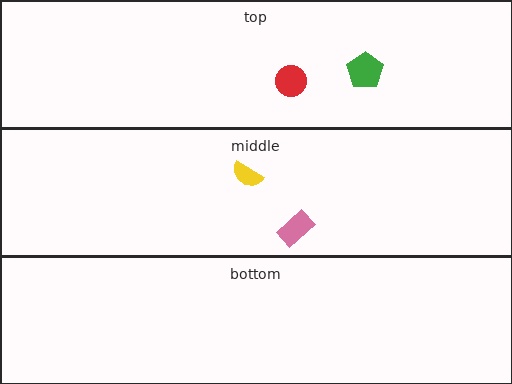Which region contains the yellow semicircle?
The middle region.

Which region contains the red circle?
The top region.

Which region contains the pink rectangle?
The middle region.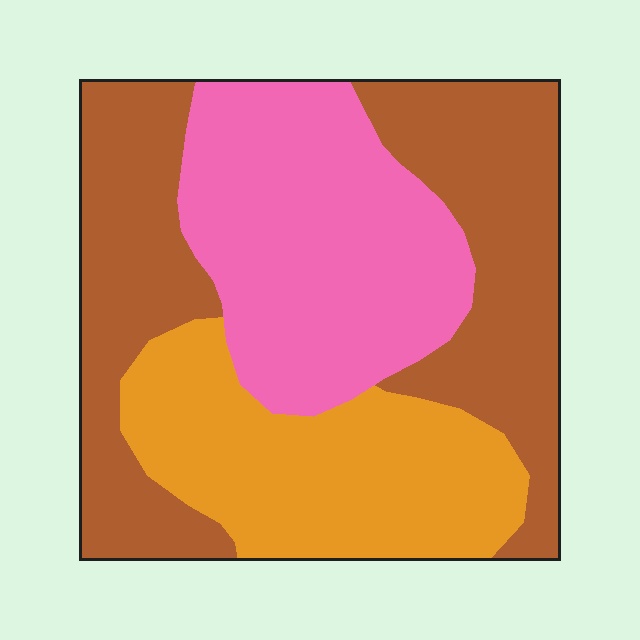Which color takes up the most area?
Brown, at roughly 40%.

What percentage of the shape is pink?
Pink takes up about one third (1/3) of the shape.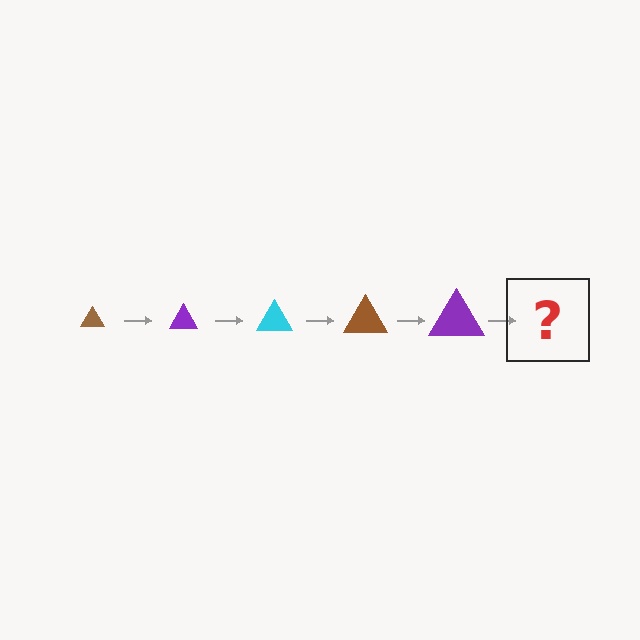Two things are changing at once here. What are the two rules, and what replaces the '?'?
The two rules are that the triangle grows larger each step and the color cycles through brown, purple, and cyan. The '?' should be a cyan triangle, larger than the previous one.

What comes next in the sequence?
The next element should be a cyan triangle, larger than the previous one.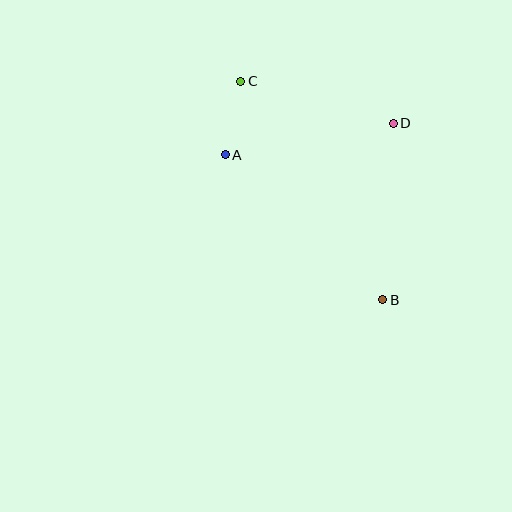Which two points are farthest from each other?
Points B and C are farthest from each other.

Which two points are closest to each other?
Points A and C are closest to each other.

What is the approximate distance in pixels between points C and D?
The distance between C and D is approximately 158 pixels.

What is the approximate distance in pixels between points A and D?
The distance between A and D is approximately 171 pixels.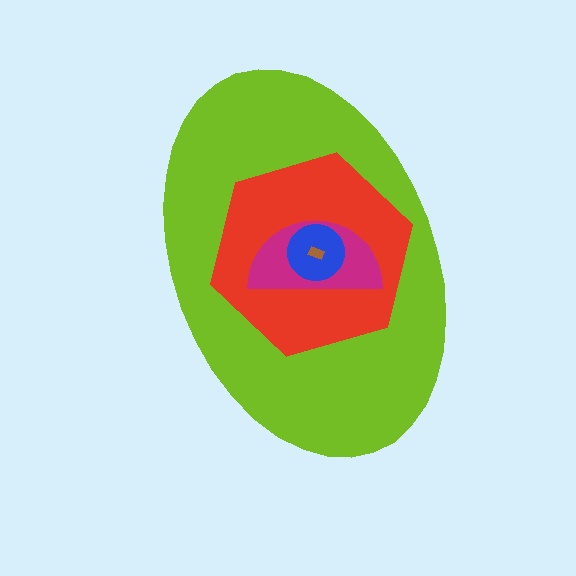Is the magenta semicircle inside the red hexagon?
Yes.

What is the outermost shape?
The lime ellipse.